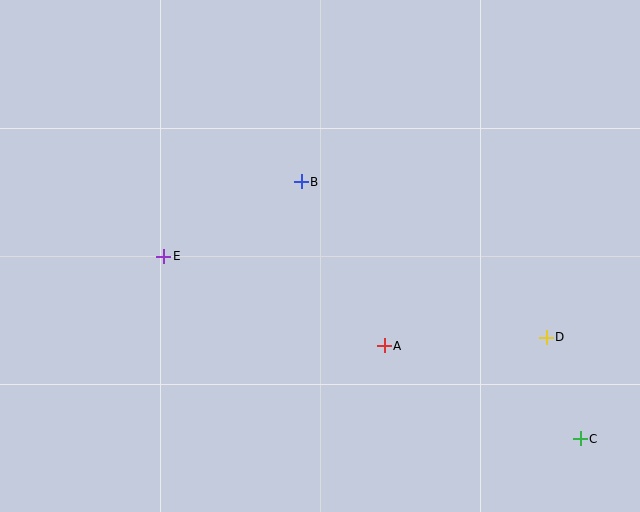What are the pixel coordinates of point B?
Point B is at (301, 182).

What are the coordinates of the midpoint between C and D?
The midpoint between C and D is at (563, 388).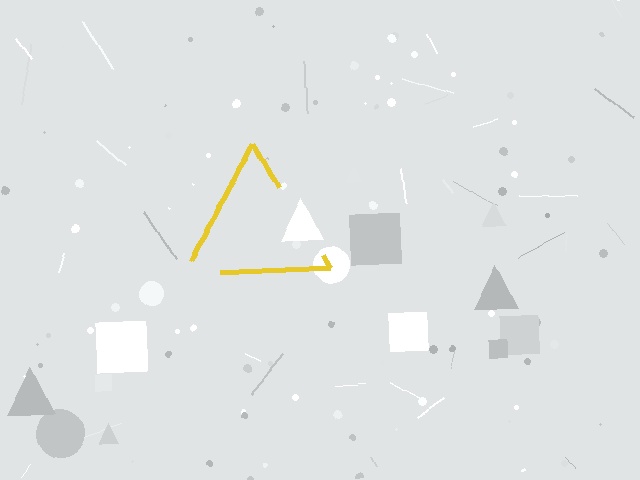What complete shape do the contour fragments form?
The contour fragments form a triangle.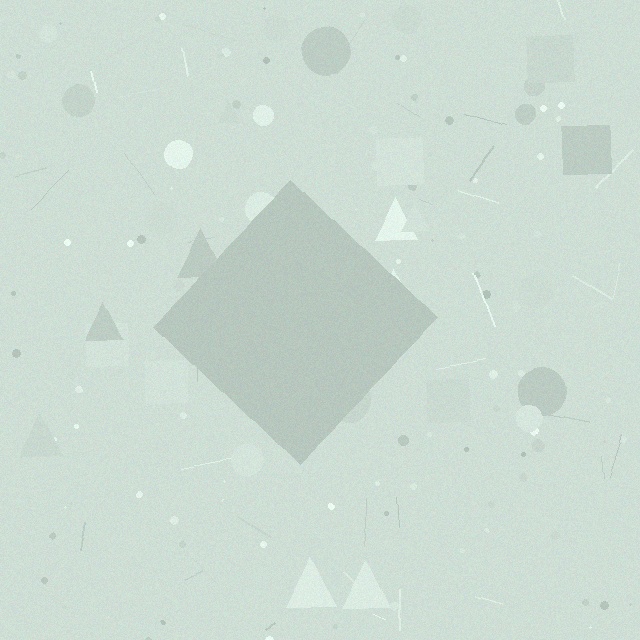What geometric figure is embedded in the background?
A diamond is embedded in the background.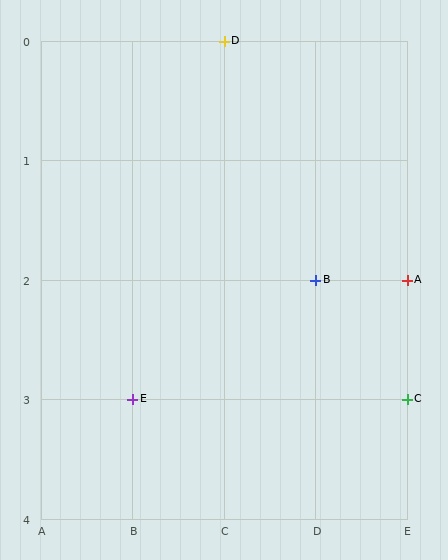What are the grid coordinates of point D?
Point D is at grid coordinates (C, 0).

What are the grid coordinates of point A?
Point A is at grid coordinates (E, 2).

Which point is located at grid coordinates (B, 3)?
Point E is at (B, 3).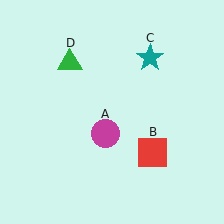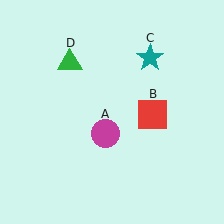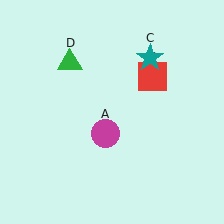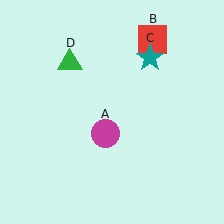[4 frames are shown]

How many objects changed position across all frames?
1 object changed position: red square (object B).